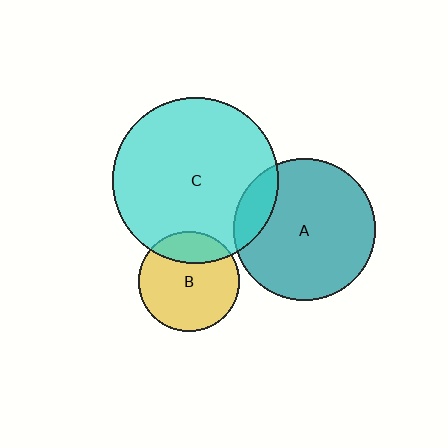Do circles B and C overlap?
Yes.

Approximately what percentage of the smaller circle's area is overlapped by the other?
Approximately 25%.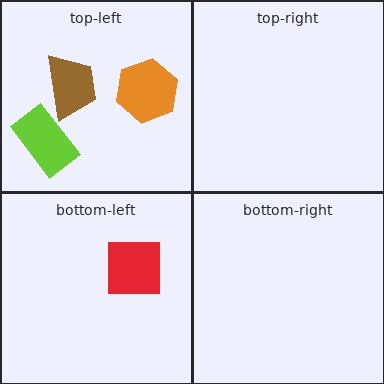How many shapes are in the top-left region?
3.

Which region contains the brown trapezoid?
The top-left region.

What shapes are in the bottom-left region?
The red square.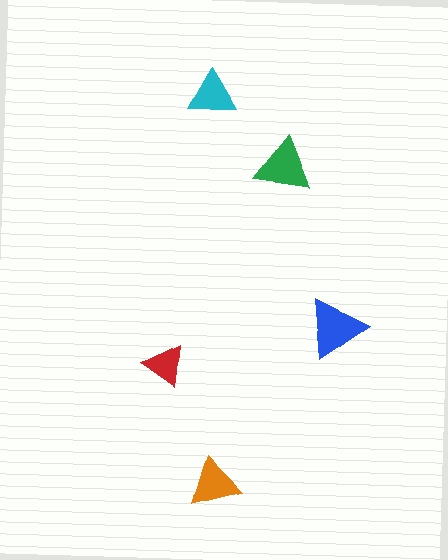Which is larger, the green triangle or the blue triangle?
The blue one.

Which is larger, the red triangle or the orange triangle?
The orange one.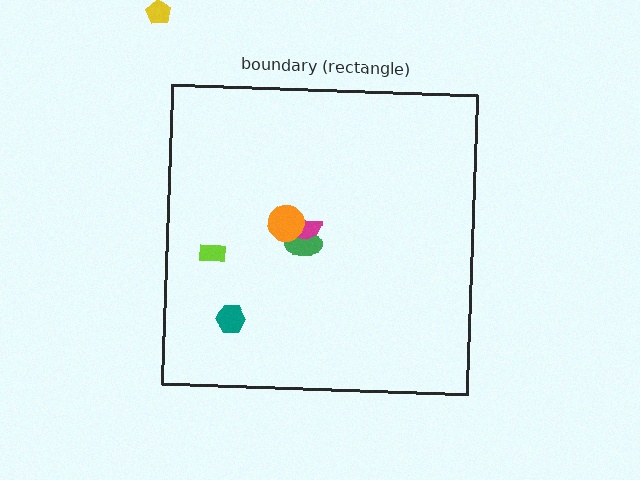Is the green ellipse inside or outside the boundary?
Inside.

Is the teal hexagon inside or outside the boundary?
Inside.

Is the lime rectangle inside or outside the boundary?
Inside.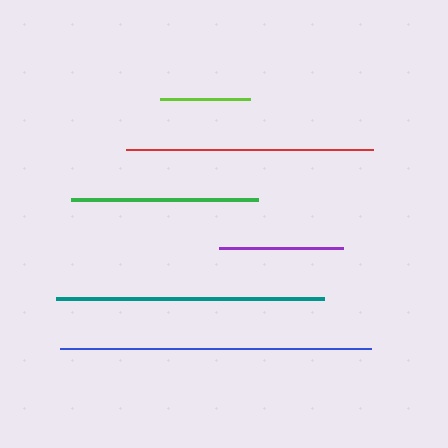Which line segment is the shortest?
The lime line is the shortest at approximately 90 pixels.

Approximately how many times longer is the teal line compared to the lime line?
The teal line is approximately 3.0 times the length of the lime line.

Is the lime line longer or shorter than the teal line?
The teal line is longer than the lime line.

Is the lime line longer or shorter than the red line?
The red line is longer than the lime line.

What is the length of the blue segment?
The blue segment is approximately 311 pixels long.